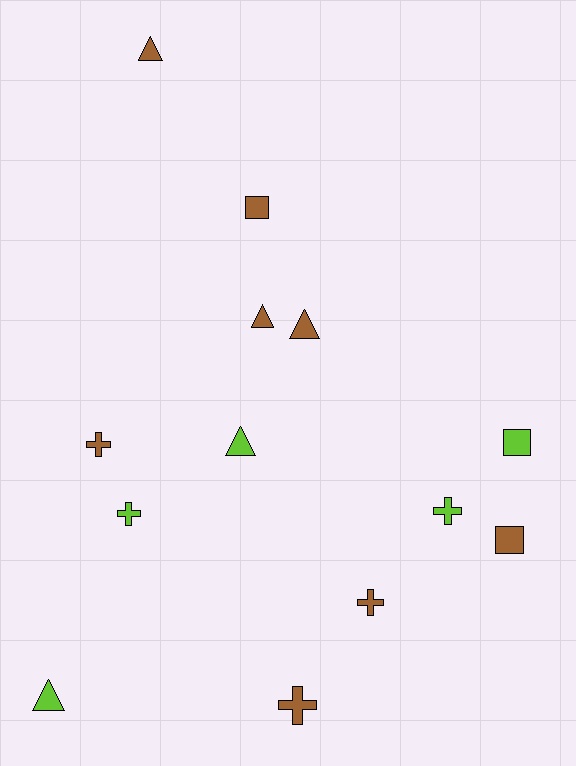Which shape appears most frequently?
Cross, with 5 objects.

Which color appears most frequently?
Brown, with 8 objects.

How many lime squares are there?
There is 1 lime square.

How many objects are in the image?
There are 13 objects.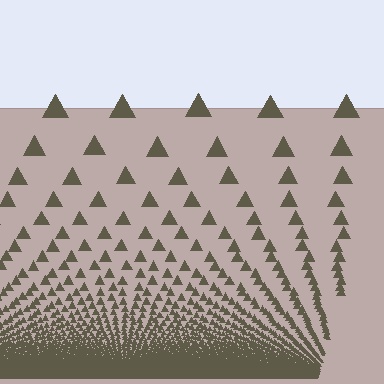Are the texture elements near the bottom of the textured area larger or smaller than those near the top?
Smaller. The gradient is inverted — elements near the bottom are smaller and denser.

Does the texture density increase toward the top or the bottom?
Density increases toward the bottom.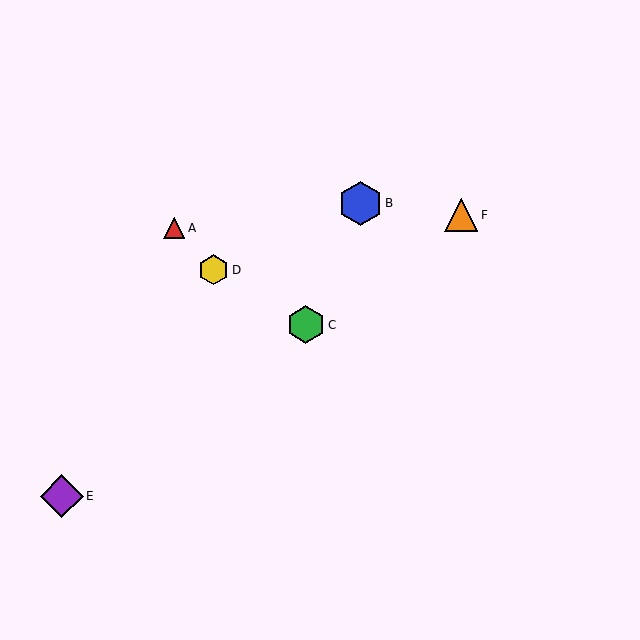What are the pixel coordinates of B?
Object B is at (360, 203).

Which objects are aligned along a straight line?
Objects C, E, F are aligned along a straight line.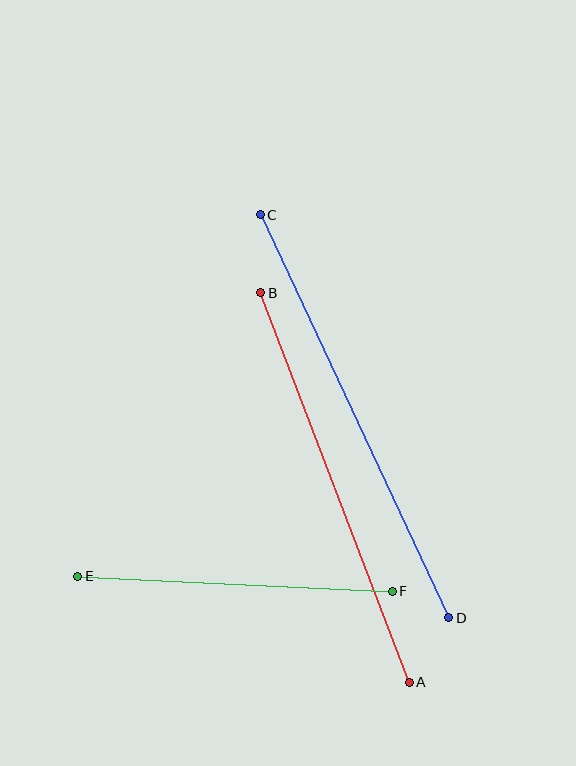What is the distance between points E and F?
The distance is approximately 315 pixels.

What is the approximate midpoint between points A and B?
The midpoint is at approximately (335, 487) pixels.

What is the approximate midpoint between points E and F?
The midpoint is at approximately (235, 584) pixels.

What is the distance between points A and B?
The distance is approximately 417 pixels.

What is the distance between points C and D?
The distance is approximately 445 pixels.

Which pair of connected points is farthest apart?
Points C and D are farthest apart.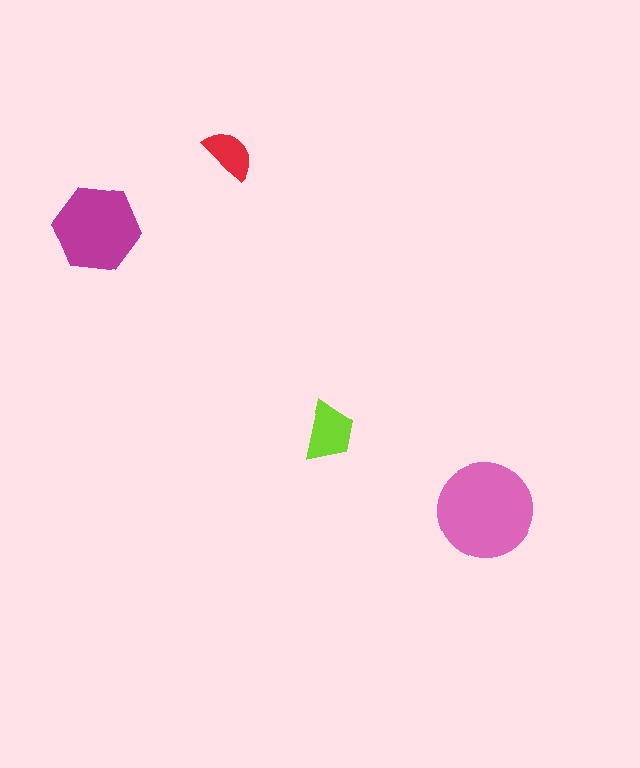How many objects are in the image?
There are 4 objects in the image.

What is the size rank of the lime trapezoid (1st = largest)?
3rd.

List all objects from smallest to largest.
The red semicircle, the lime trapezoid, the magenta hexagon, the pink circle.